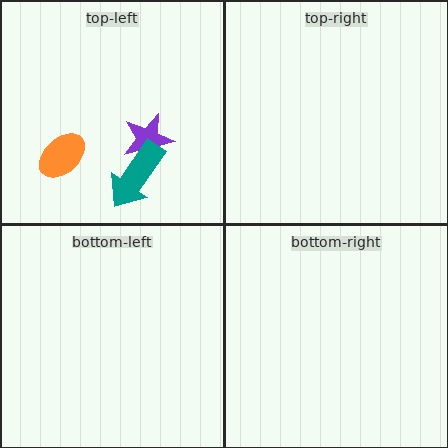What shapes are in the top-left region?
The orange ellipse, the purple star, the teal arrow.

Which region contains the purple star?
The top-left region.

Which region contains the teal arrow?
The top-left region.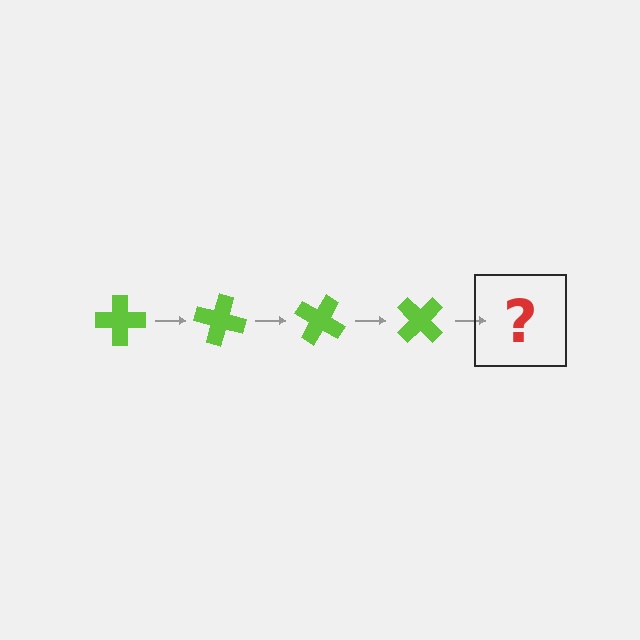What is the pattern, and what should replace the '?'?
The pattern is that the cross rotates 15 degrees each step. The '?' should be a lime cross rotated 60 degrees.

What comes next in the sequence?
The next element should be a lime cross rotated 60 degrees.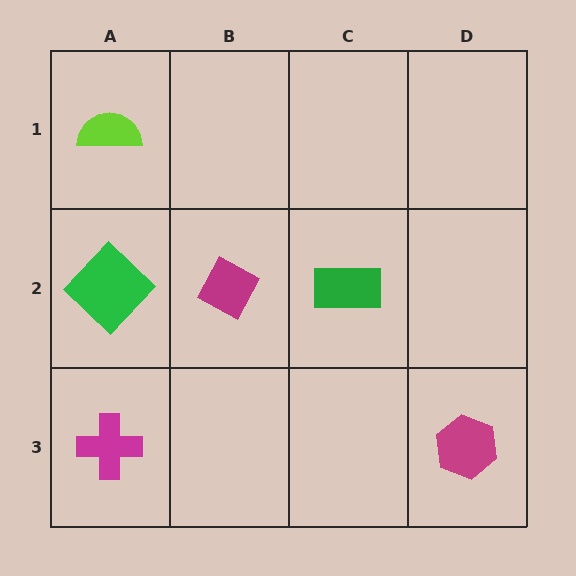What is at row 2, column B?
A magenta diamond.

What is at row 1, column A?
A lime semicircle.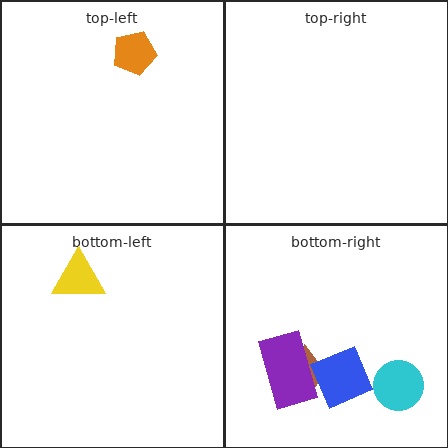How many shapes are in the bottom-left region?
1.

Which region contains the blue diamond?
The bottom-right region.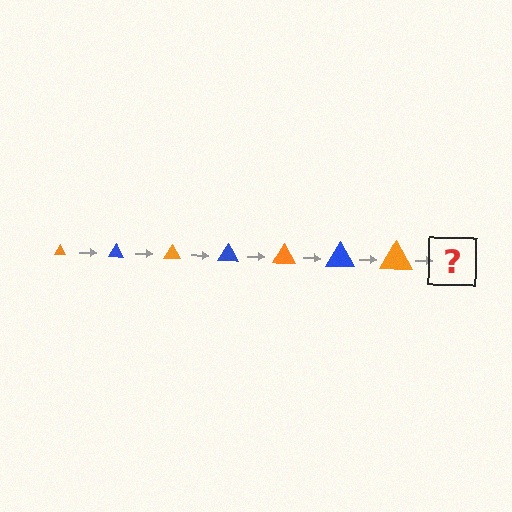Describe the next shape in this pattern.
It should be a blue triangle, larger than the previous one.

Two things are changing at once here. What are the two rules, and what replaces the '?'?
The two rules are that the triangle grows larger each step and the color cycles through orange and blue. The '?' should be a blue triangle, larger than the previous one.